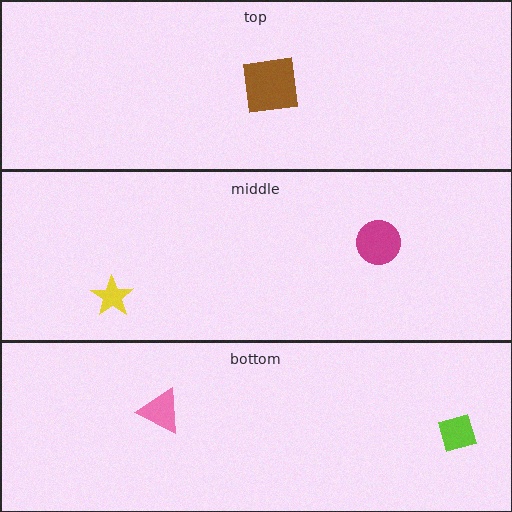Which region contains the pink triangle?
The bottom region.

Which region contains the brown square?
The top region.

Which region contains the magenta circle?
The middle region.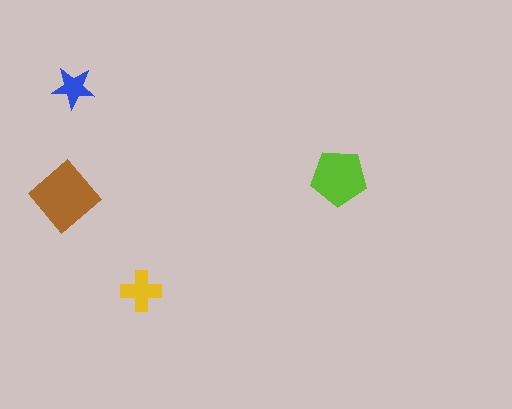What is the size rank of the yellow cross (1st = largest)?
3rd.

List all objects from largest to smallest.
The brown diamond, the lime pentagon, the yellow cross, the blue star.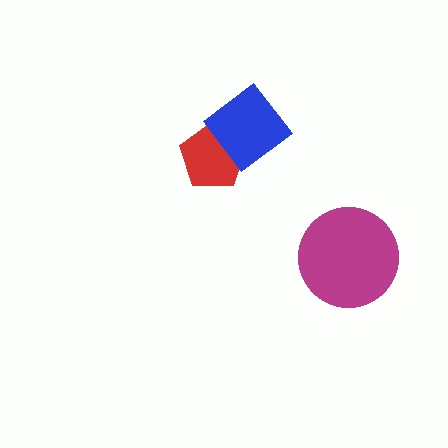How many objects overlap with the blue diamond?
1 object overlaps with the blue diamond.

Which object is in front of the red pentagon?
The blue diamond is in front of the red pentagon.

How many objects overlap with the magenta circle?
0 objects overlap with the magenta circle.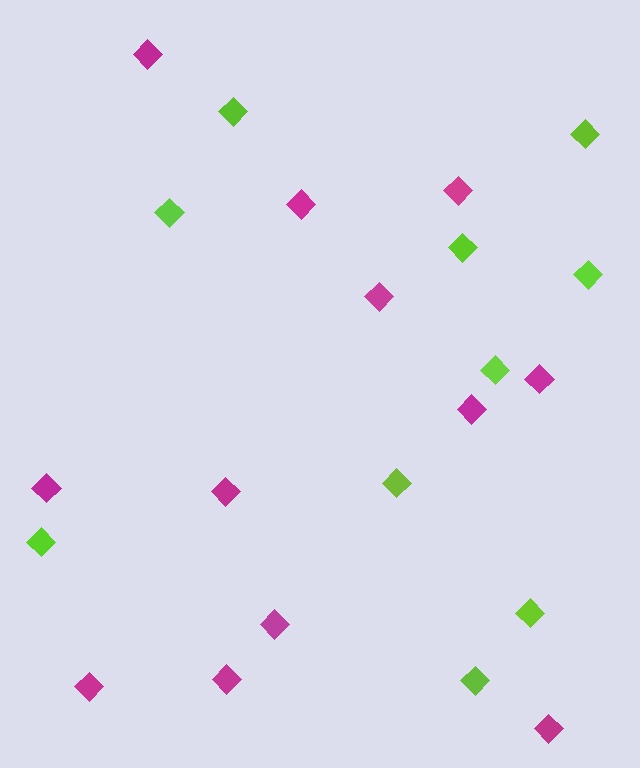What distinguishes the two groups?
There are 2 groups: one group of lime diamonds (10) and one group of magenta diamonds (12).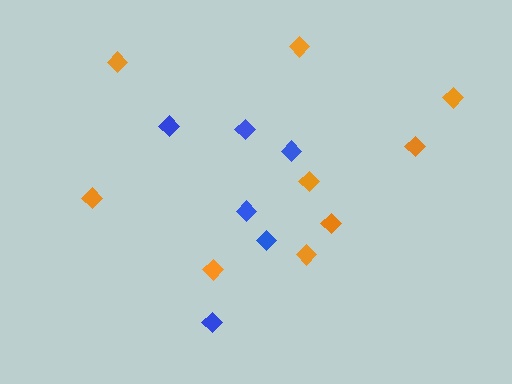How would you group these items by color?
There are 2 groups: one group of blue diamonds (6) and one group of orange diamonds (9).